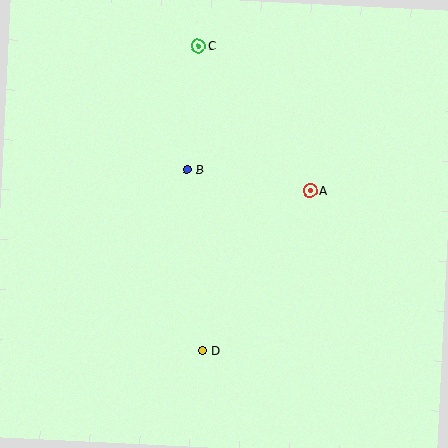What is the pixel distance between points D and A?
The distance between D and A is 193 pixels.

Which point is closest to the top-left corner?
Point C is closest to the top-left corner.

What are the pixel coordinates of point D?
Point D is at (202, 351).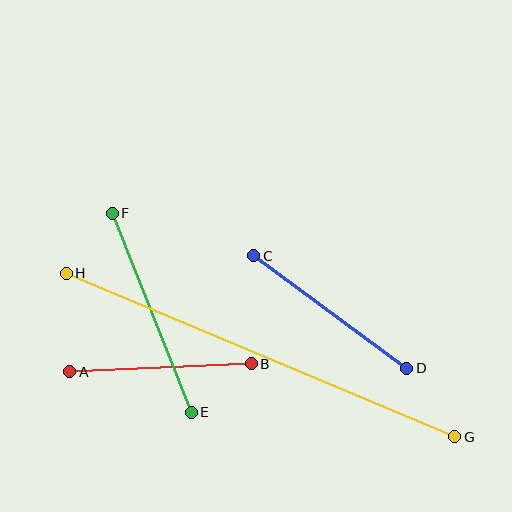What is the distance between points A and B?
The distance is approximately 182 pixels.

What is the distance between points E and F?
The distance is approximately 214 pixels.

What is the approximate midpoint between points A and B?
The midpoint is at approximately (160, 368) pixels.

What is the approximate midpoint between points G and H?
The midpoint is at approximately (260, 355) pixels.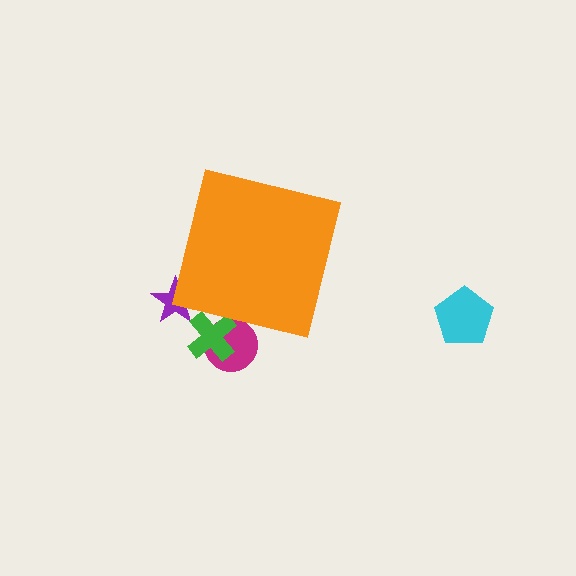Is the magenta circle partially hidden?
Yes, the magenta circle is partially hidden behind the orange square.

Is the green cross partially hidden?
Yes, the green cross is partially hidden behind the orange square.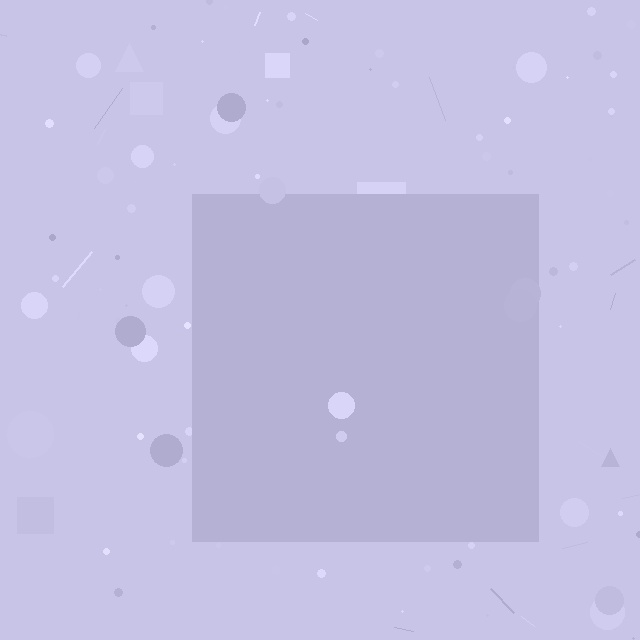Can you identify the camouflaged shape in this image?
The camouflaged shape is a square.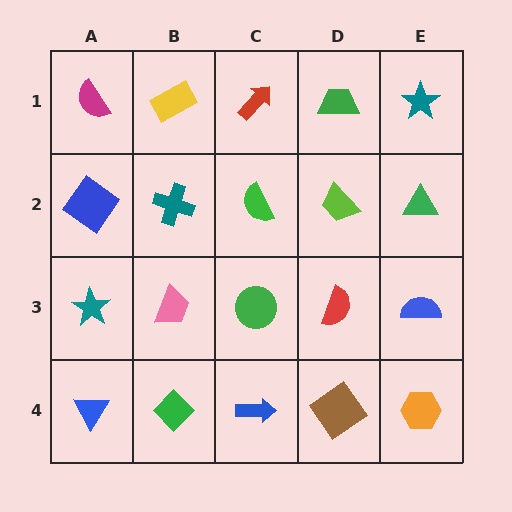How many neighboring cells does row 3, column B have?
4.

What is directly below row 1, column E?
A green triangle.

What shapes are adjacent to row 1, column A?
A blue diamond (row 2, column A), a yellow rectangle (row 1, column B).